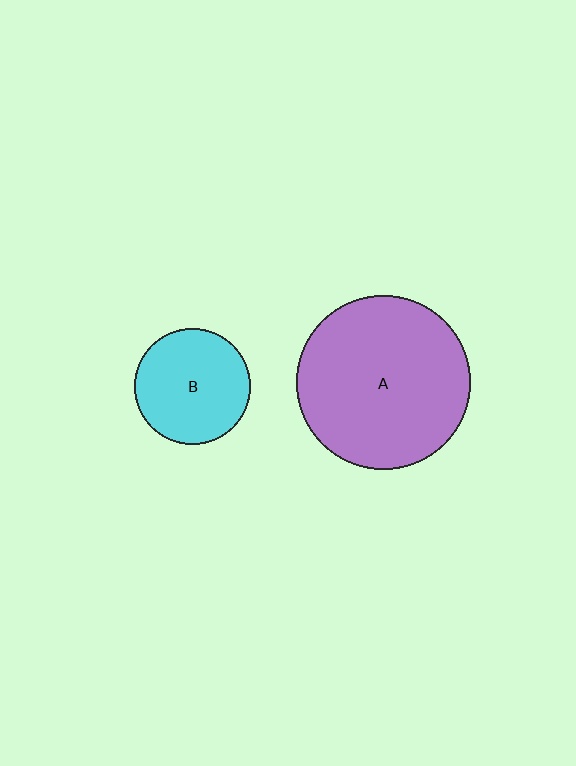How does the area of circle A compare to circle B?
Approximately 2.3 times.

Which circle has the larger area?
Circle A (purple).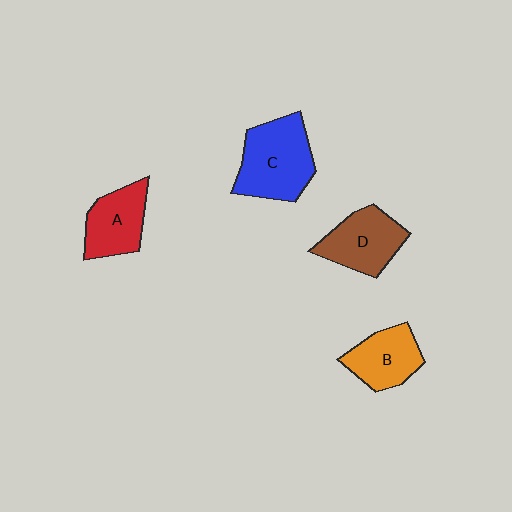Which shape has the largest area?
Shape C (blue).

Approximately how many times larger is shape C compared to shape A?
Approximately 1.4 times.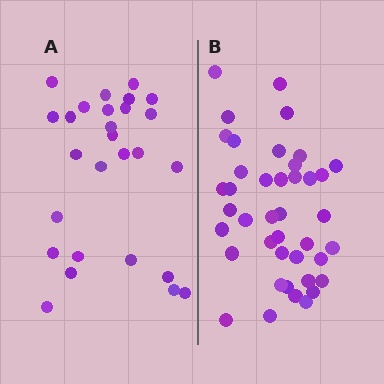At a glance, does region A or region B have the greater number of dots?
Region B (the right region) has more dots.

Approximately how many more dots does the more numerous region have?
Region B has approximately 15 more dots than region A.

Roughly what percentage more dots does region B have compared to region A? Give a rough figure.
About 50% more.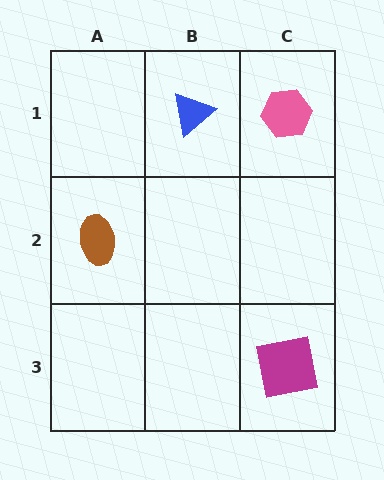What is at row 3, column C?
A magenta square.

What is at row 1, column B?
A blue triangle.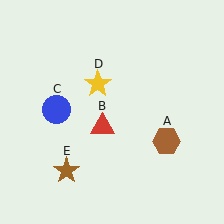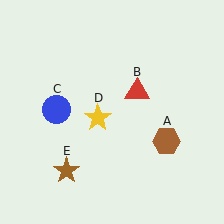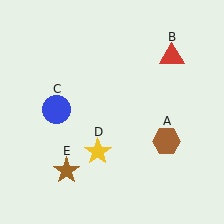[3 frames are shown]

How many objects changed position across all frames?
2 objects changed position: red triangle (object B), yellow star (object D).